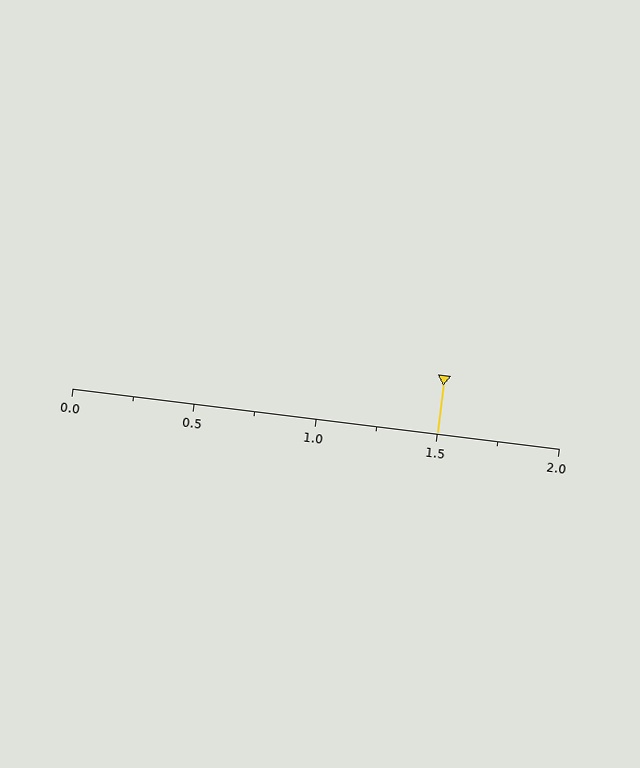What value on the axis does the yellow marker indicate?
The marker indicates approximately 1.5.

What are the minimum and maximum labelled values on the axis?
The axis runs from 0.0 to 2.0.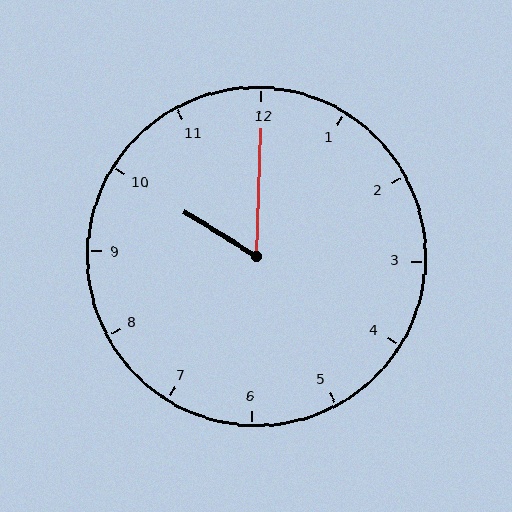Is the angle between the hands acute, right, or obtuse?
It is acute.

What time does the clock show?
10:00.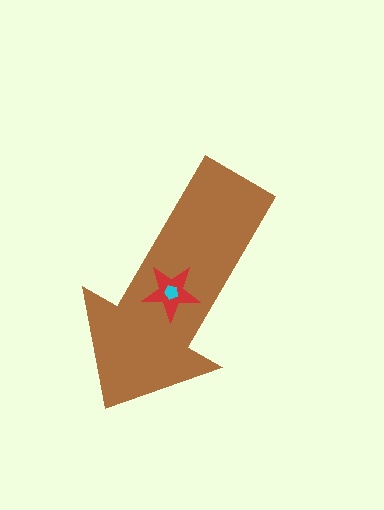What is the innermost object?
The cyan pentagon.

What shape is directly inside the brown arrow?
The red star.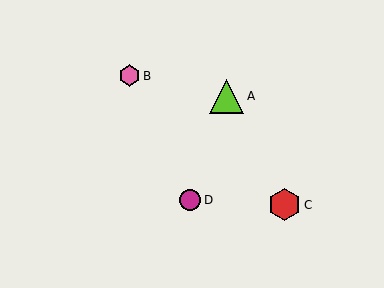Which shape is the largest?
The lime triangle (labeled A) is the largest.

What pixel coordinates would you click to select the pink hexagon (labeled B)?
Click at (130, 76) to select the pink hexagon B.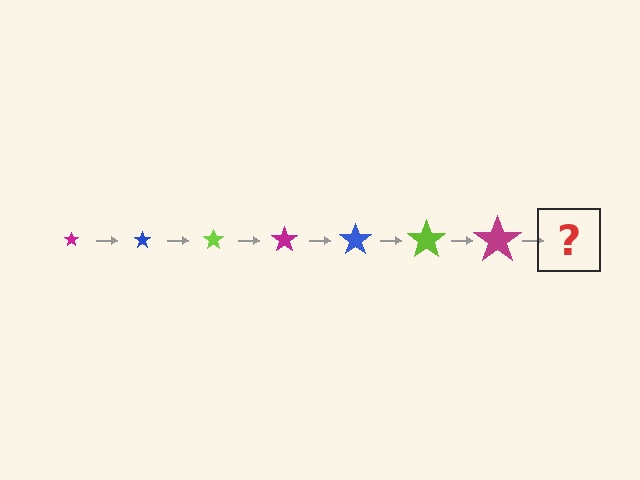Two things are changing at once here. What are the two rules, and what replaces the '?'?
The two rules are that the star grows larger each step and the color cycles through magenta, blue, and lime. The '?' should be a blue star, larger than the previous one.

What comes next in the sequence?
The next element should be a blue star, larger than the previous one.